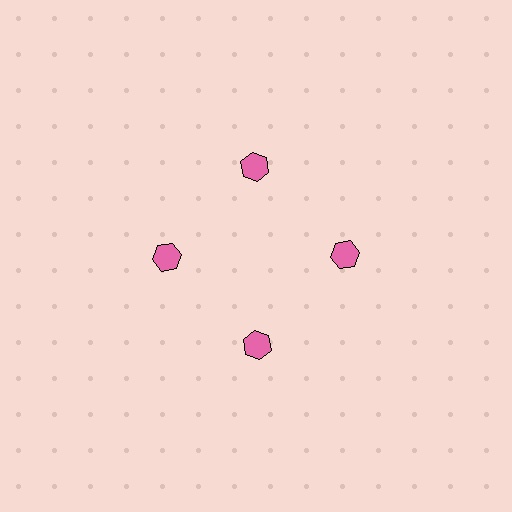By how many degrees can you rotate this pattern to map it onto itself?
The pattern maps onto itself every 90 degrees of rotation.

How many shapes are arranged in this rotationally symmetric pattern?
There are 4 shapes, arranged in 4 groups of 1.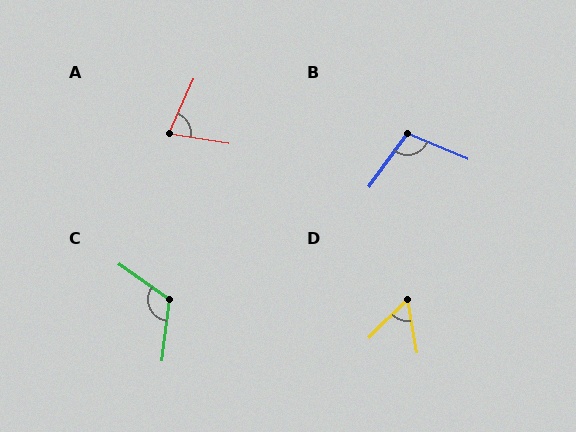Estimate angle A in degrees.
Approximately 75 degrees.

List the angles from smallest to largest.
D (54°), A (75°), B (103°), C (118°).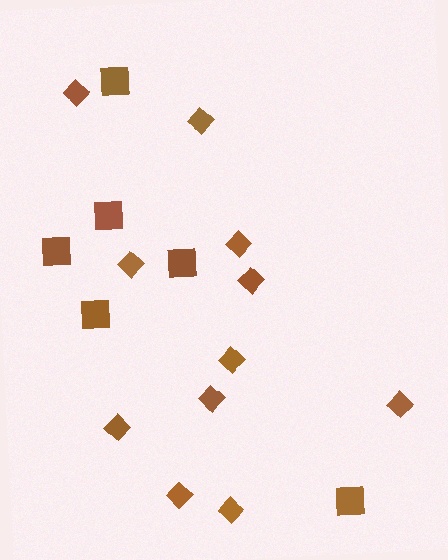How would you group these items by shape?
There are 2 groups: one group of diamonds (11) and one group of squares (6).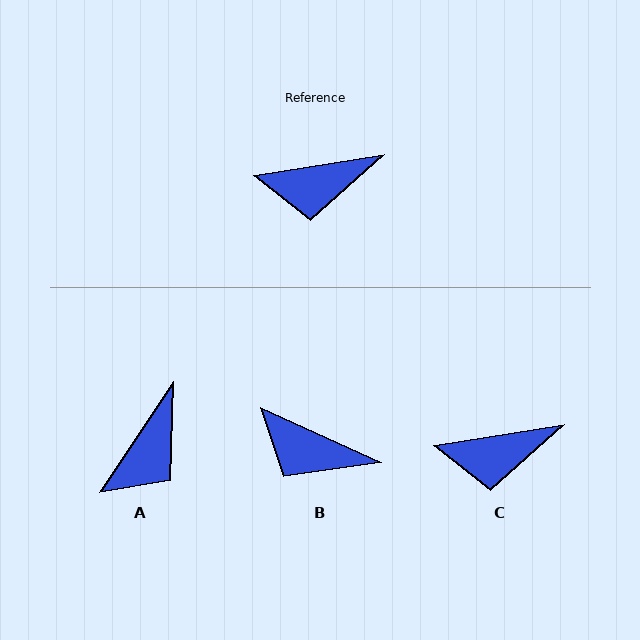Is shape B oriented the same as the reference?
No, it is off by about 34 degrees.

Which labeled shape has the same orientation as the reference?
C.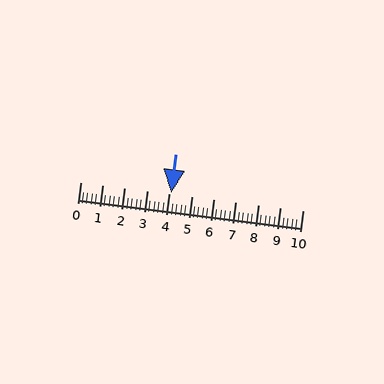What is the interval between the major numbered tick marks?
The major tick marks are spaced 1 units apart.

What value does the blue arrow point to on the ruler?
The blue arrow points to approximately 4.1.